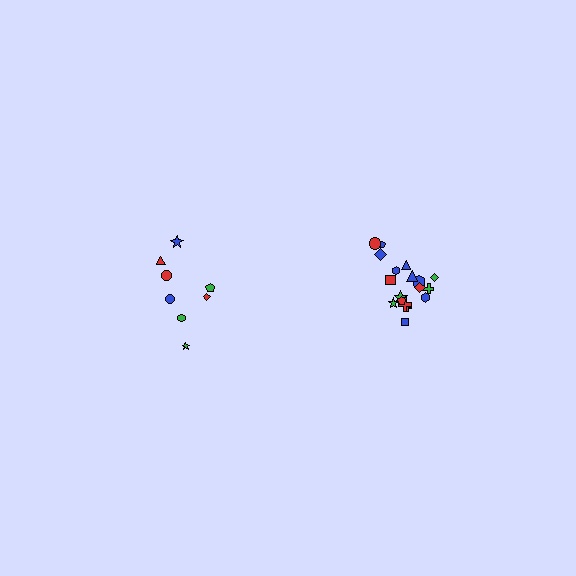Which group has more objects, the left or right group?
The right group.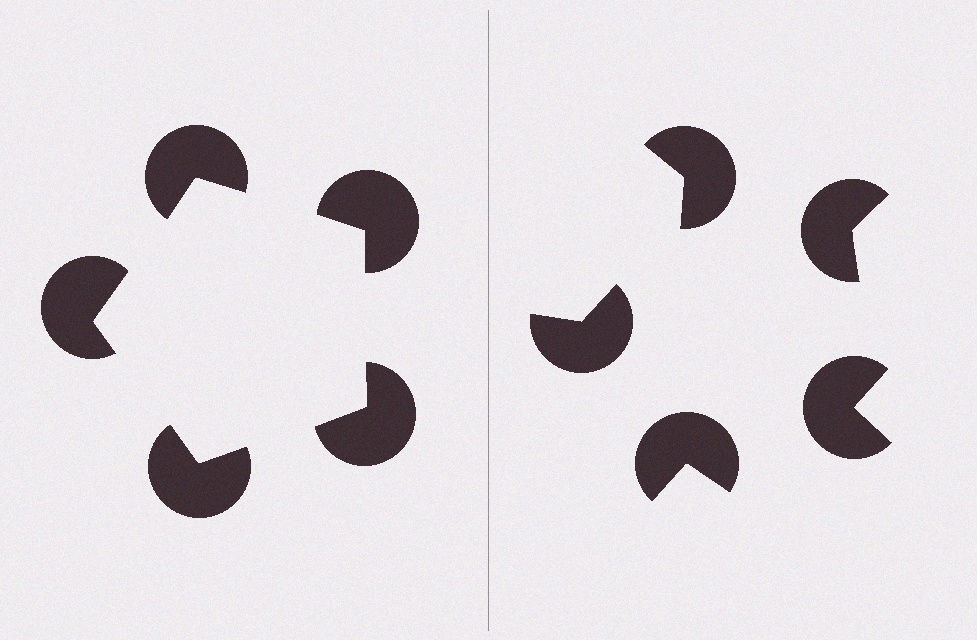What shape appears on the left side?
An illusory pentagon.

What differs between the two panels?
The pac-man discs are positioned identically on both sides; only the wedge orientations differ. On the left they align to a pentagon; on the right they are misaligned.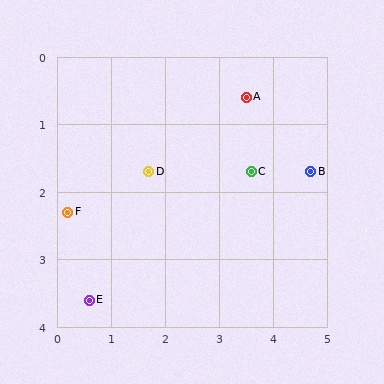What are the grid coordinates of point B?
Point B is at approximately (4.7, 1.7).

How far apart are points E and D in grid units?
Points E and D are about 2.2 grid units apart.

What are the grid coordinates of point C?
Point C is at approximately (3.6, 1.7).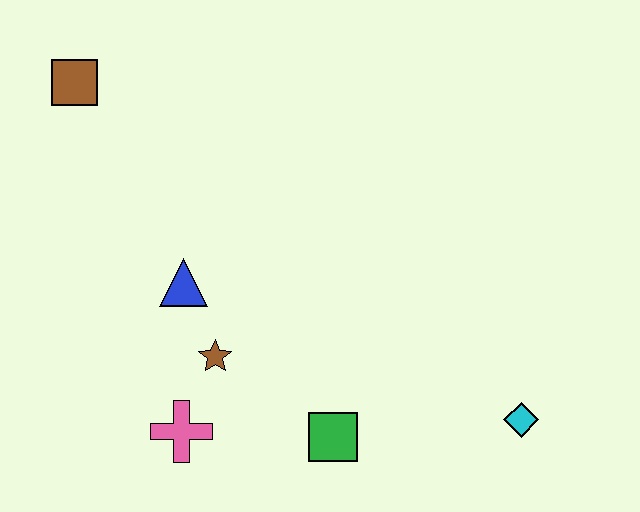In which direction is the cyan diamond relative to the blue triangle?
The cyan diamond is to the right of the blue triangle.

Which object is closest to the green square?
The brown star is closest to the green square.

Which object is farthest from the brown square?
The cyan diamond is farthest from the brown square.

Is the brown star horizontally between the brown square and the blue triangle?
No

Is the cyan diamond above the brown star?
No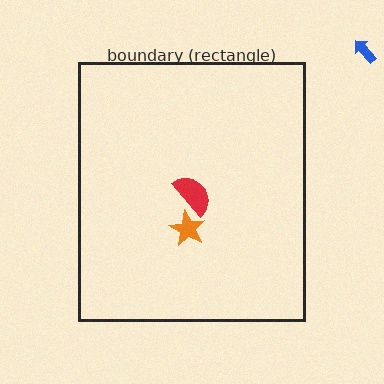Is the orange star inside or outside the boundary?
Inside.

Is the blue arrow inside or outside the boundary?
Outside.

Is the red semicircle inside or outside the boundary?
Inside.